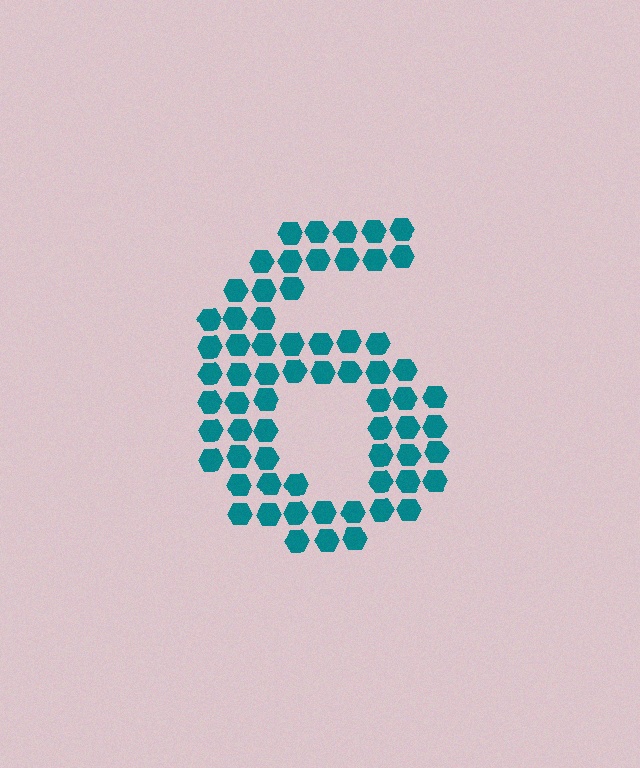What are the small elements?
The small elements are hexagons.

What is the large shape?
The large shape is the digit 6.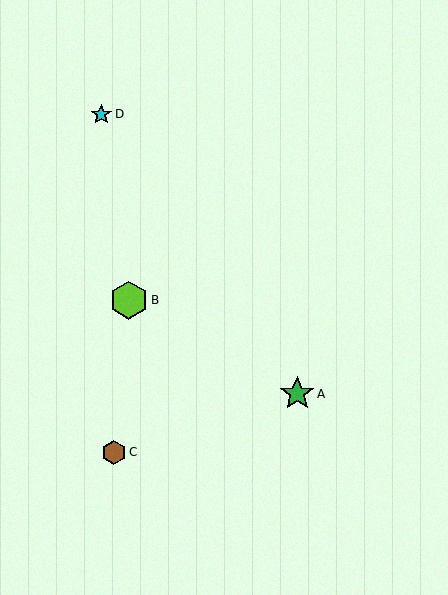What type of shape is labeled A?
Shape A is a green star.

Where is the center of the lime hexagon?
The center of the lime hexagon is at (129, 300).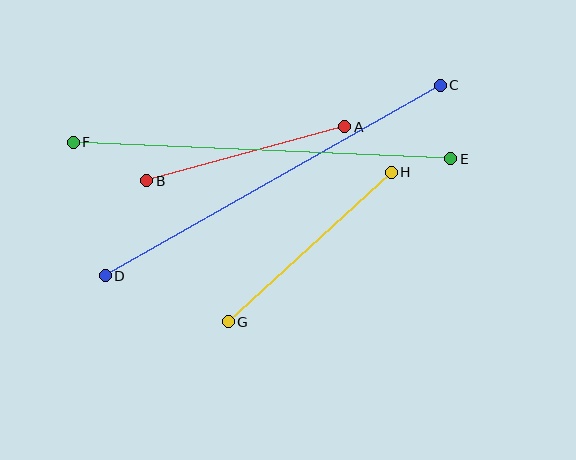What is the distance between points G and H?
The distance is approximately 222 pixels.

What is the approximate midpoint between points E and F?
The midpoint is at approximately (262, 150) pixels.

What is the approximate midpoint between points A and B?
The midpoint is at approximately (246, 154) pixels.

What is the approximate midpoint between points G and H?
The midpoint is at approximately (310, 247) pixels.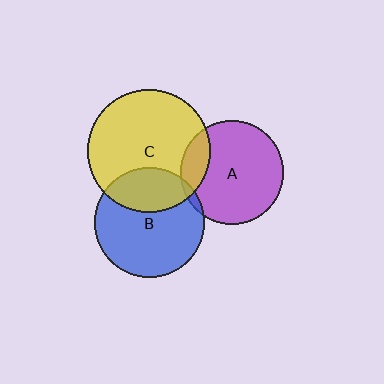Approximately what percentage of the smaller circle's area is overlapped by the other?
Approximately 5%.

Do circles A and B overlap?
Yes.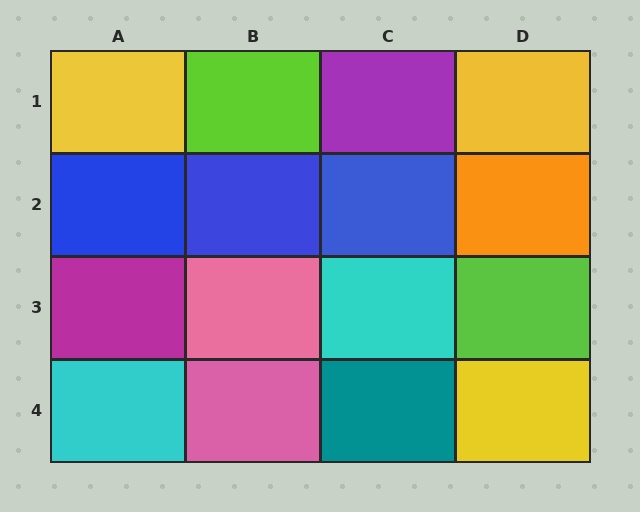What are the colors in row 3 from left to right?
Magenta, pink, cyan, lime.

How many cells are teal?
1 cell is teal.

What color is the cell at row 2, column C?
Blue.